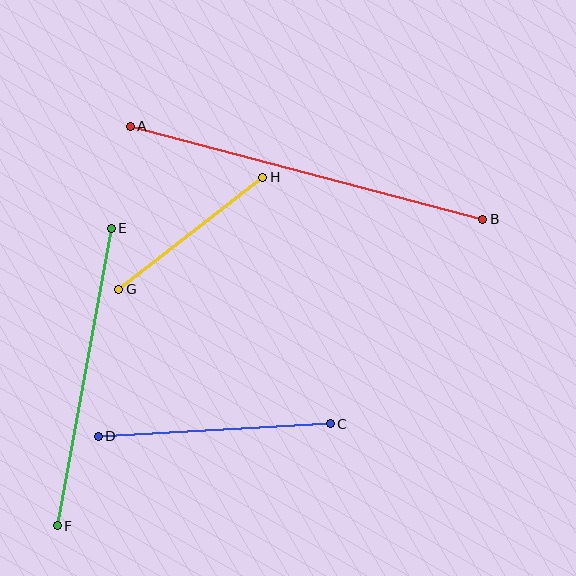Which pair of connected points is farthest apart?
Points A and B are farthest apart.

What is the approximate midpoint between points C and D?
The midpoint is at approximately (214, 430) pixels.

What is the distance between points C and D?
The distance is approximately 233 pixels.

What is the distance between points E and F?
The distance is approximately 302 pixels.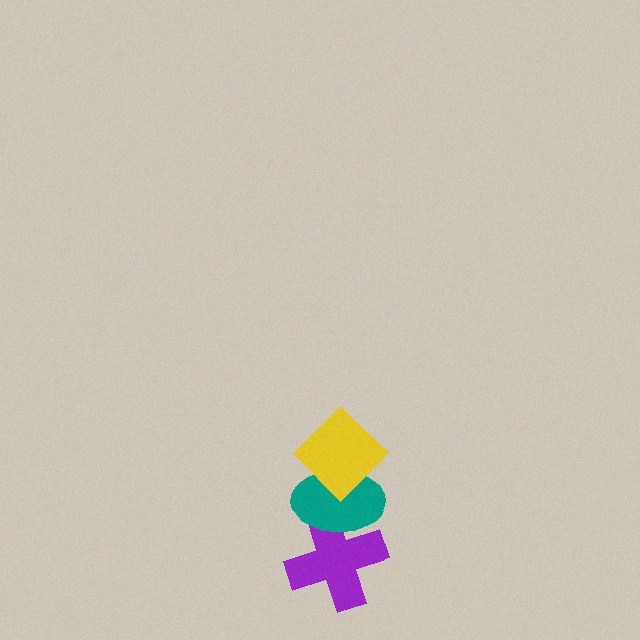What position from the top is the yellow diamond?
The yellow diamond is 1st from the top.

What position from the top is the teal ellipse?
The teal ellipse is 2nd from the top.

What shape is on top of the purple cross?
The teal ellipse is on top of the purple cross.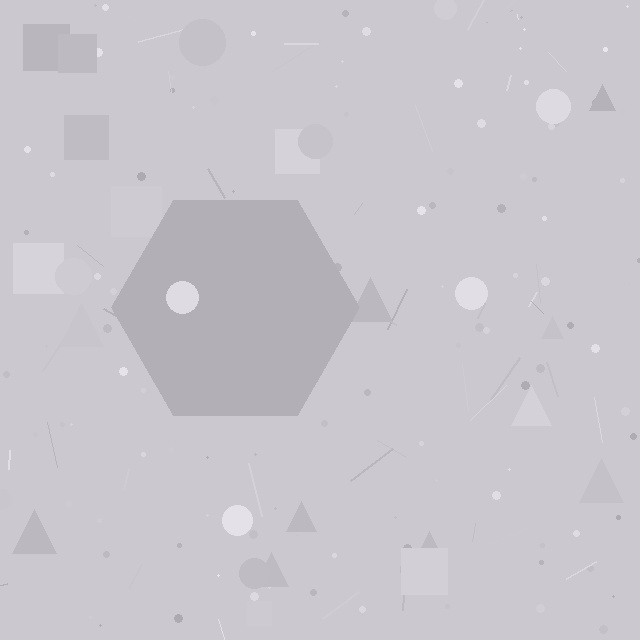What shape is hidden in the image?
A hexagon is hidden in the image.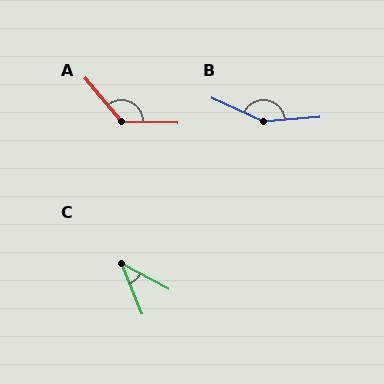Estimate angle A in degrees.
Approximately 131 degrees.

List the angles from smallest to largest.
C (39°), A (131°), B (152°).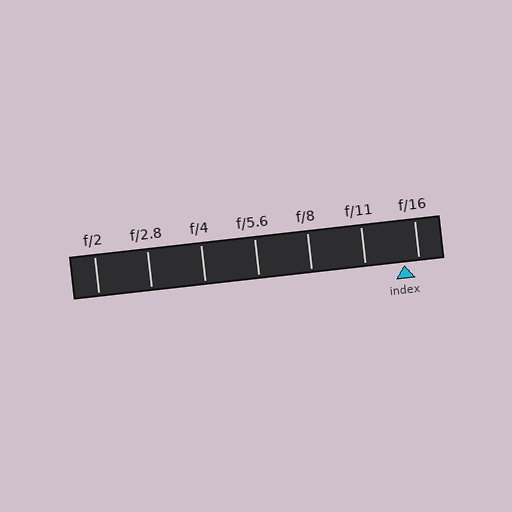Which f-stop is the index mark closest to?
The index mark is closest to f/16.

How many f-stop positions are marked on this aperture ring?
There are 7 f-stop positions marked.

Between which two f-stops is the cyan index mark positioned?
The index mark is between f/11 and f/16.